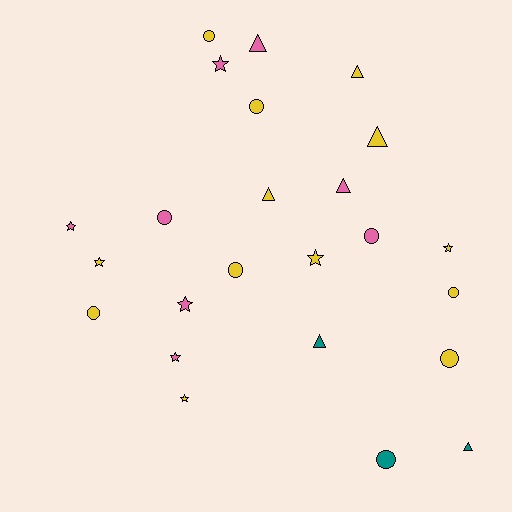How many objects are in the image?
There are 24 objects.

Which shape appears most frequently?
Circle, with 9 objects.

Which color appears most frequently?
Yellow, with 13 objects.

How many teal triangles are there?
There are 2 teal triangles.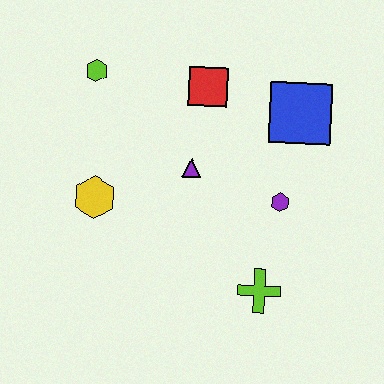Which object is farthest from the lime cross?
The lime hexagon is farthest from the lime cross.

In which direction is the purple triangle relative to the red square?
The purple triangle is below the red square.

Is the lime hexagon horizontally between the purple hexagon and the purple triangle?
No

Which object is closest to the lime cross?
The purple hexagon is closest to the lime cross.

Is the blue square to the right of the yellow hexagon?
Yes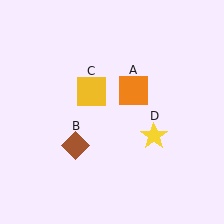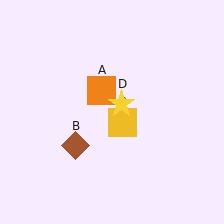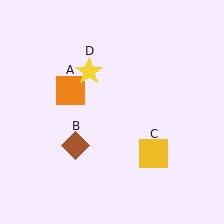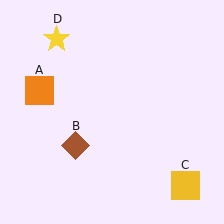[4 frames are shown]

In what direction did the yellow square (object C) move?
The yellow square (object C) moved down and to the right.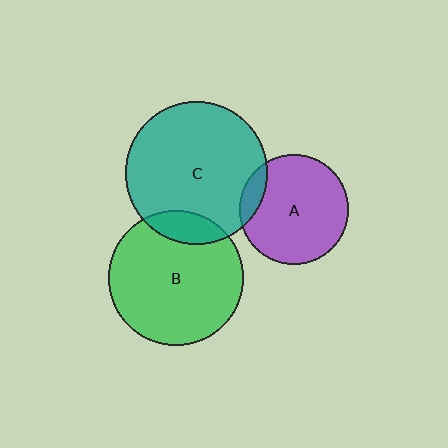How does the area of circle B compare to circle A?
Approximately 1.5 times.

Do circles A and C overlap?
Yes.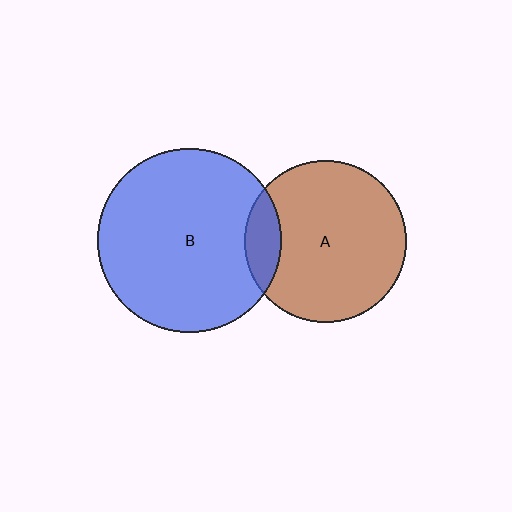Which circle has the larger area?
Circle B (blue).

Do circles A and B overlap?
Yes.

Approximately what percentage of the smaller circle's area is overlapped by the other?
Approximately 15%.